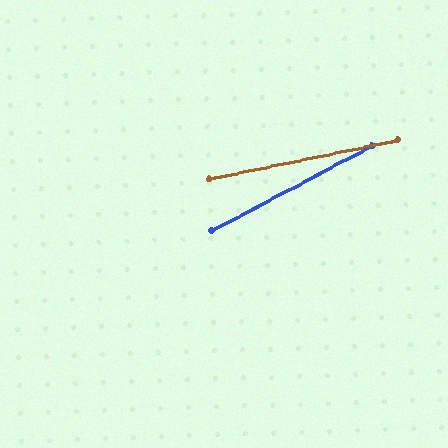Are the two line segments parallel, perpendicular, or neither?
Neither parallel nor perpendicular — they differ by about 16°.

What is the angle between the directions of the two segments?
Approximately 16 degrees.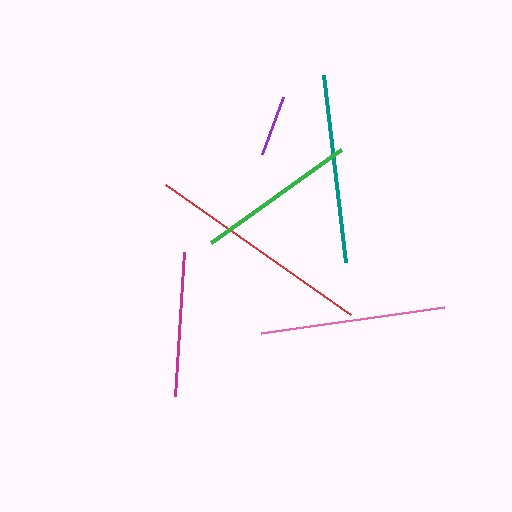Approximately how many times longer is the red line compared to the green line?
The red line is approximately 1.4 times the length of the green line.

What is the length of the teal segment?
The teal segment is approximately 189 pixels long.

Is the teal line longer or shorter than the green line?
The teal line is longer than the green line.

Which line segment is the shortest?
The purple line is the shortest at approximately 60 pixels.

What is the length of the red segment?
The red segment is approximately 227 pixels long.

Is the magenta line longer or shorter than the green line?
The green line is longer than the magenta line.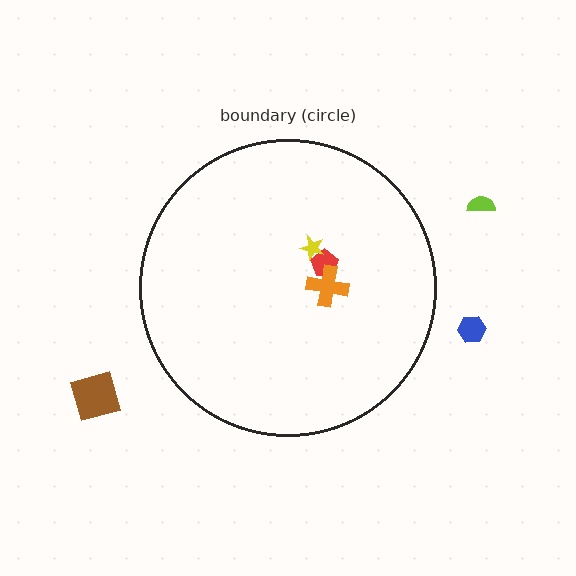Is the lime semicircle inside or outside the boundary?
Outside.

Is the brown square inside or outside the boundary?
Outside.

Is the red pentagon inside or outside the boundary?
Inside.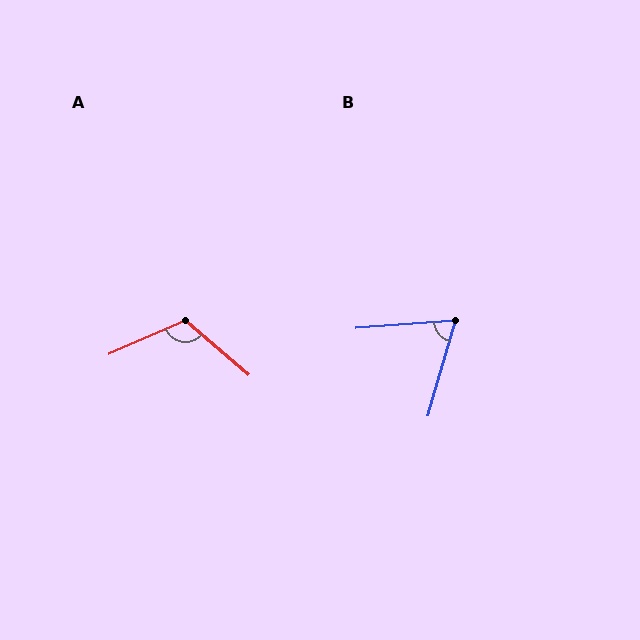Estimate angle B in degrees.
Approximately 69 degrees.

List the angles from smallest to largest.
B (69°), A (116°).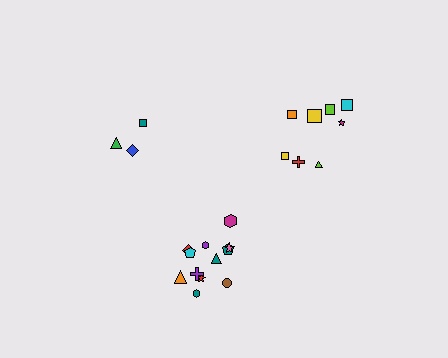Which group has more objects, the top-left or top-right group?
The top-right group.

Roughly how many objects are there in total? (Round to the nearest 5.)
Roughly 25 objects in total.